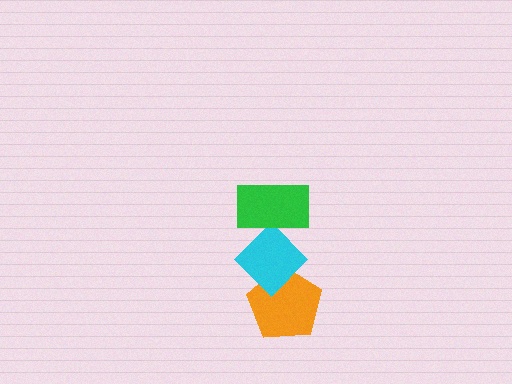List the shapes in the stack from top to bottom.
From top to bottom: the green rectangle, the cyan diamond, the orange pentagon.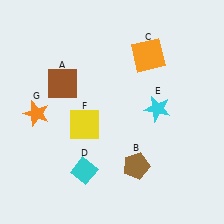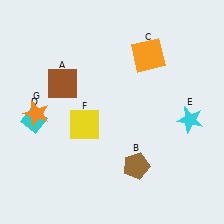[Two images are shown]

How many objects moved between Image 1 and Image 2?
2 objects moved between the two images.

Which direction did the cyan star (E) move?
The cyan star (E) moved right.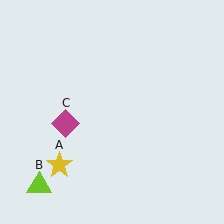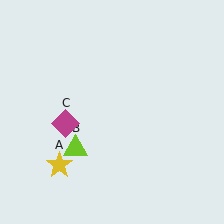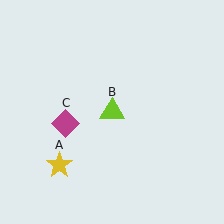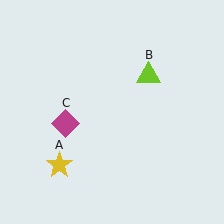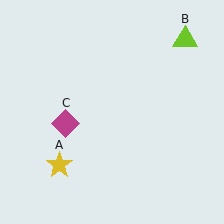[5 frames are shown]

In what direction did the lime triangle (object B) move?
The lime triangle (object B) moved up and to the right.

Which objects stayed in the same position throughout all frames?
Yellow star (object A) and magenta diamond (object C) remained stationary.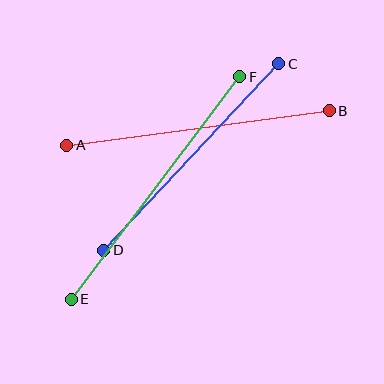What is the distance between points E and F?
The distance is approximately 279 pixels.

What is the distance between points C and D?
The distance is approximately 256 pixels.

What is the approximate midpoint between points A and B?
The midpoint is at approximately (198, 128) pixels.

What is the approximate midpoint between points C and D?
The midpoint is at approximately (191, 157) pixels.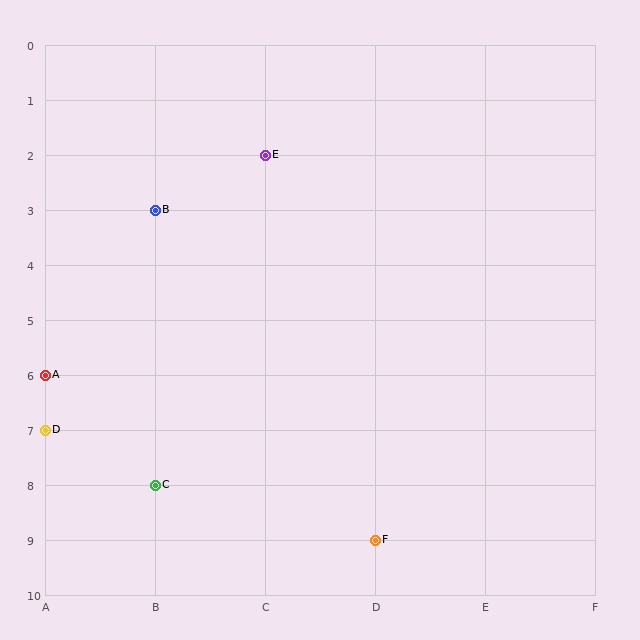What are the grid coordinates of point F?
Point F is at grid coordinates (D, 9).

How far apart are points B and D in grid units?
Points B and D are 1 column and 4 rows apart (about 4.1 grid units diagonally).